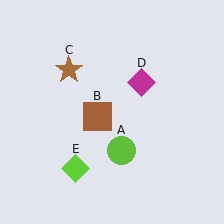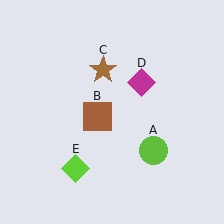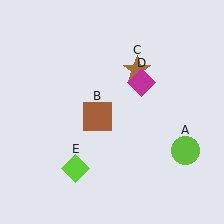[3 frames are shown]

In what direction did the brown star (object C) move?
The brown star (object C) moved right.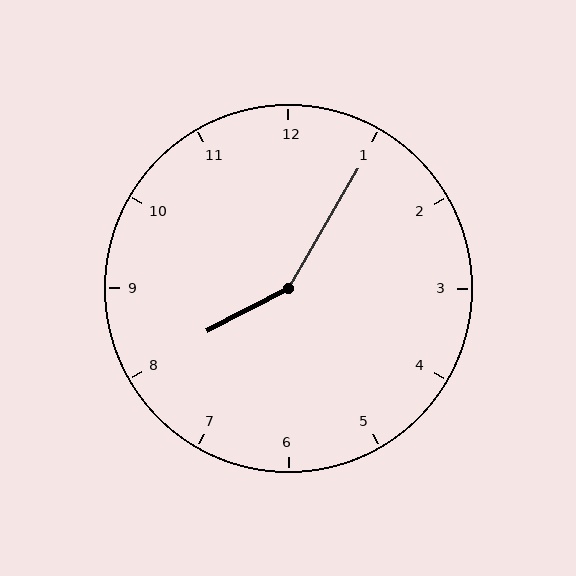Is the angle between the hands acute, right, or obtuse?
It is obtuse.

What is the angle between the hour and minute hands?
Approximately 148 degrees.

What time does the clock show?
8:05.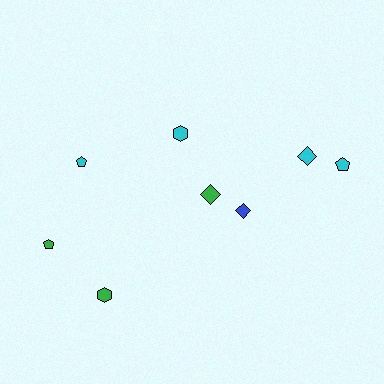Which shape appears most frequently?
Diamond, with 3 objects.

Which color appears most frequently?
Cyan, with 4 objects.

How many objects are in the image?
There are 8 objects.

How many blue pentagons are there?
There are no blue pentagons.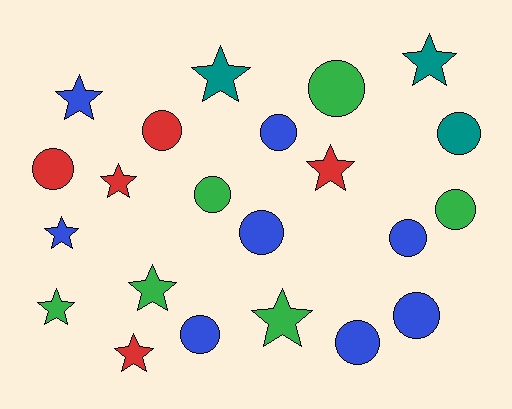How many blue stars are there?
There are 2 blue stars.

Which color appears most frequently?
Blue, with 8 objects.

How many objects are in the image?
There are 22 objects.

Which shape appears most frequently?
Circle, with 12 objects.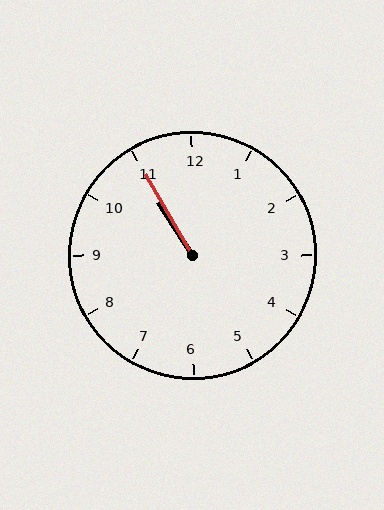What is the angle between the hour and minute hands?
Approximately 2 degrees.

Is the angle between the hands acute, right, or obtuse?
It is acute.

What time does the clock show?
10:55.